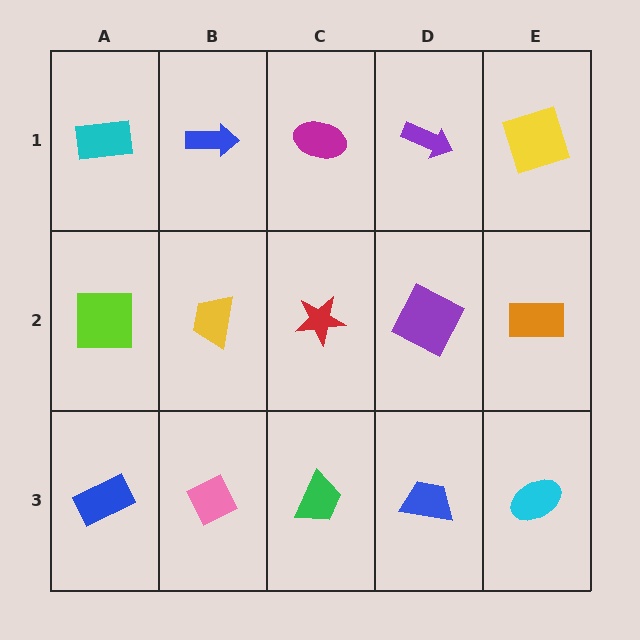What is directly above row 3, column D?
A purple square.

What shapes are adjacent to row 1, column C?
A red star (row 2, column C), a blue arrow (row 1, column B), a purple arrow (row 1, column D).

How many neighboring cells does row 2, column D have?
4.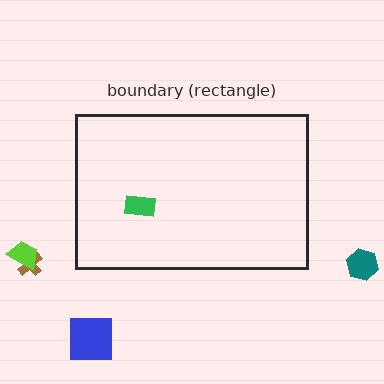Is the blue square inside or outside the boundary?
Outside.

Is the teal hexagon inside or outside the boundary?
Outside.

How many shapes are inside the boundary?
1 inside, 4 outside.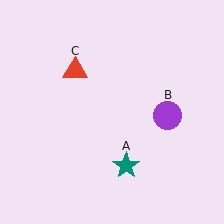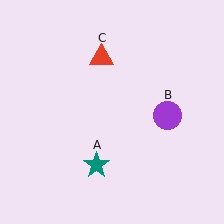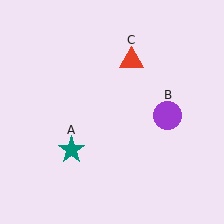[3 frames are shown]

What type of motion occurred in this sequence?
The teal star (object A), red triangle (object C) rotated clockwise around the center of the scene.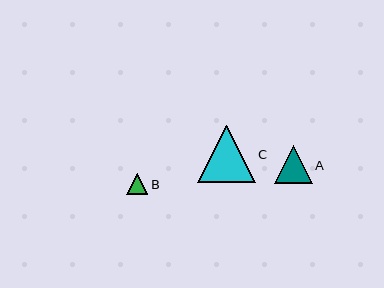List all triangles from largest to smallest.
From largest to smallest: C, A, B.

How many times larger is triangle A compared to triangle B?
Triangle A is approximately 1.8 times the size of triangle B.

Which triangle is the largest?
Triangle C is the largest with a size of approximately 57 pixels.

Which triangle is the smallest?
Triangle B is the smallest with a size of approximately 21 pixels.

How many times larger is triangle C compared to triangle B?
Triangle C is approximately 2.7 times the size of triangle B.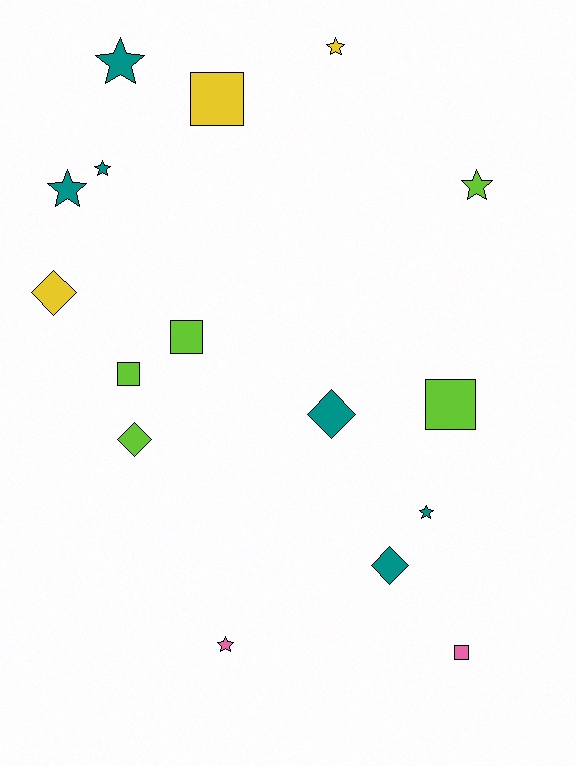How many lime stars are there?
There is 1 lime star.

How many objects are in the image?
There are 16 objects.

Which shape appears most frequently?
Star, with 7 objects.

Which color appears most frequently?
Teal, with 6 objects.